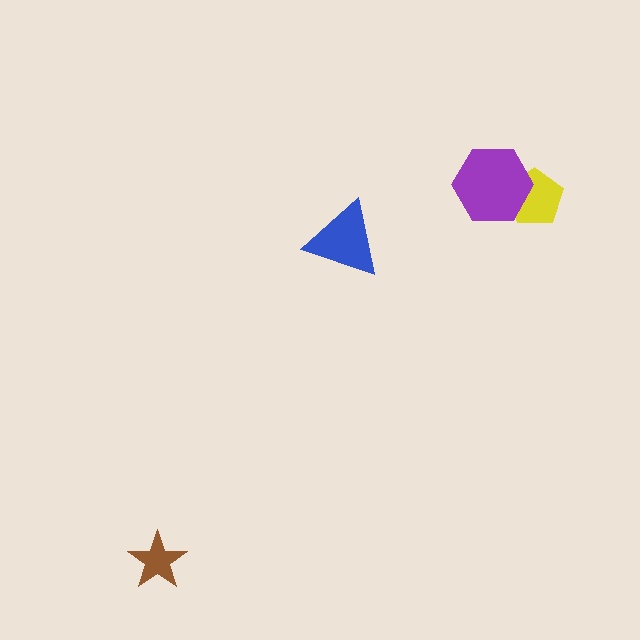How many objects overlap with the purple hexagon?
1 object overlaps with the purple hexagon.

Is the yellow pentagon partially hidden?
Yes, it is partially covered by another shape.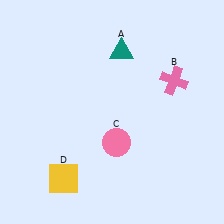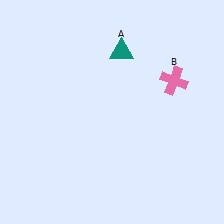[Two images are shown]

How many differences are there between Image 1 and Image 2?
There are 2 differences between the two images.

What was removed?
The yellow square (D), the pink circle (C) were removed in Image 2.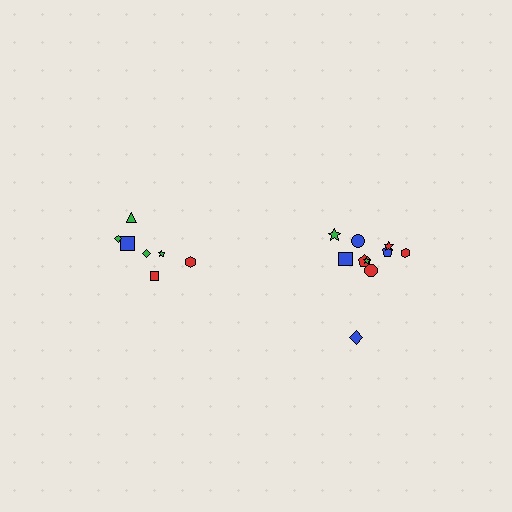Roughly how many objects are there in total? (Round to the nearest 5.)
Roughly 15 objects in total.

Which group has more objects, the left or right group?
The right group.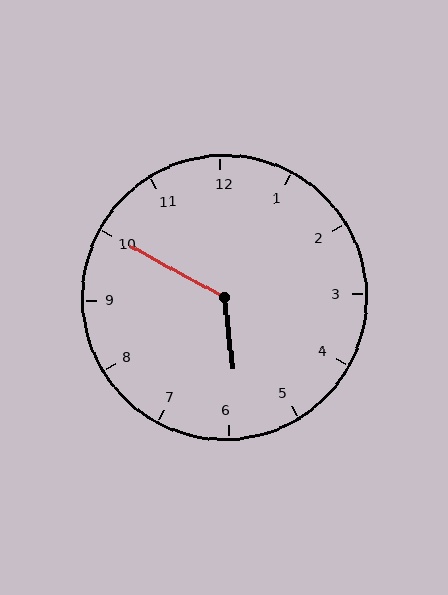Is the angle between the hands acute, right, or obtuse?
It is obtuse.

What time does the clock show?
5:50.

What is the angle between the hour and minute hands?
Approximately 125 degrees.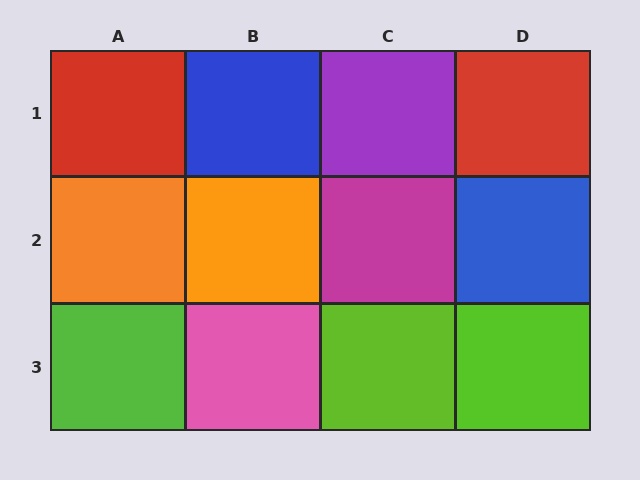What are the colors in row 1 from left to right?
Red, blue, purple, red.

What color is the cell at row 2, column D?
Blue.